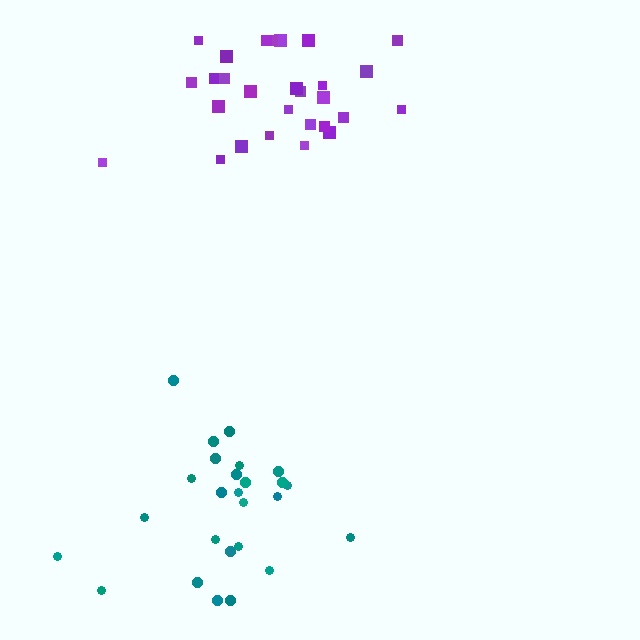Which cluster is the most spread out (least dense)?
Teal.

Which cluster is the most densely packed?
Purple.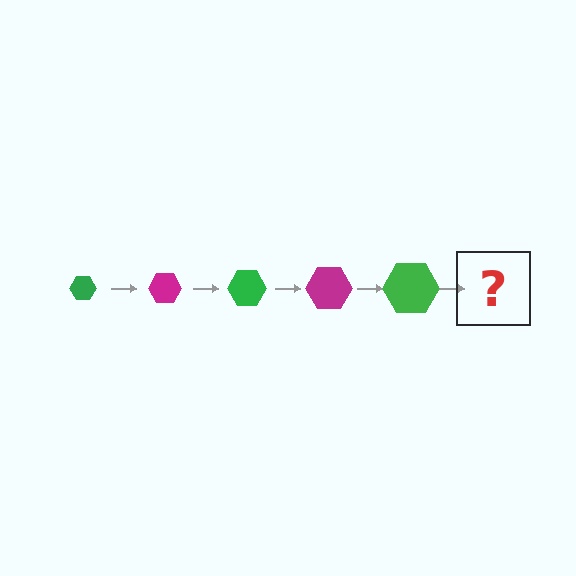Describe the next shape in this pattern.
It should be a magenta hexagon, larger than the previous one.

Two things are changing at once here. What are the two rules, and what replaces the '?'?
The two rules are that the hexagon grows larger each step and the color cycles through green and magenta. The '?' should be a magenta hexagon, larger than the previous one.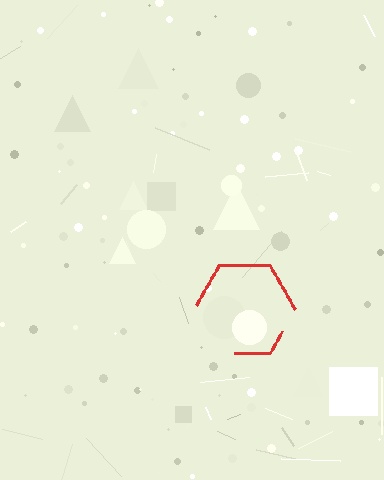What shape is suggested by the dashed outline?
The dashed outline suggests a hexagon.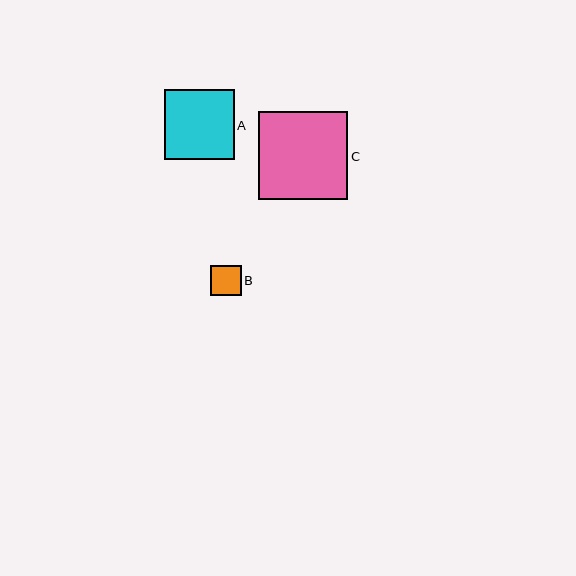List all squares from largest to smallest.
From largest to smallest: C, A, B.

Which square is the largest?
Square C is the largest with a size of approximately 89 pixels.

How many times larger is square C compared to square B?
Square C is approximately 2.9 times the size of square B.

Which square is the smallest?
Square B is the smallest with a size of approximately 31 pixels.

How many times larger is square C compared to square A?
Square C is approximately 1.3 times the size of square A.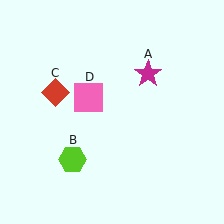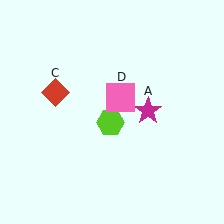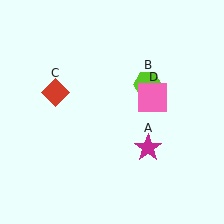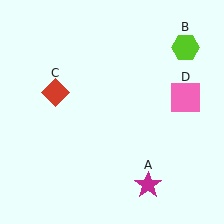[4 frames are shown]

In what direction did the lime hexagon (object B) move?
The lime hexagon (object B) moved up and to the right.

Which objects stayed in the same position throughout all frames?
Red diamond (object C) remained stationary.